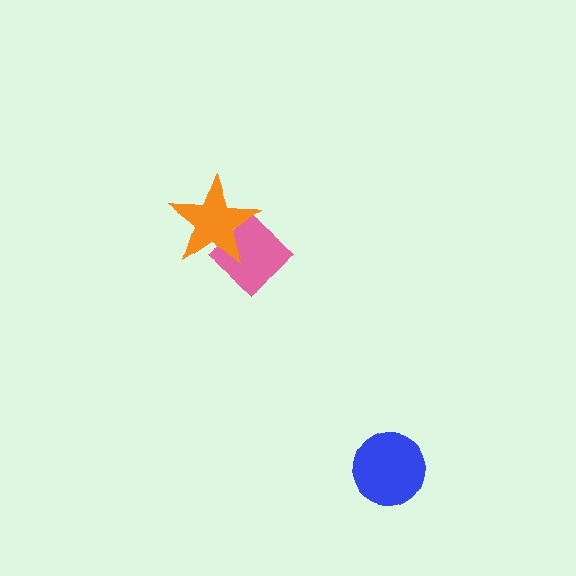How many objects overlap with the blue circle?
0 objects overlap with the blue circle.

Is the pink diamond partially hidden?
Yes, it is partially covered by another shape.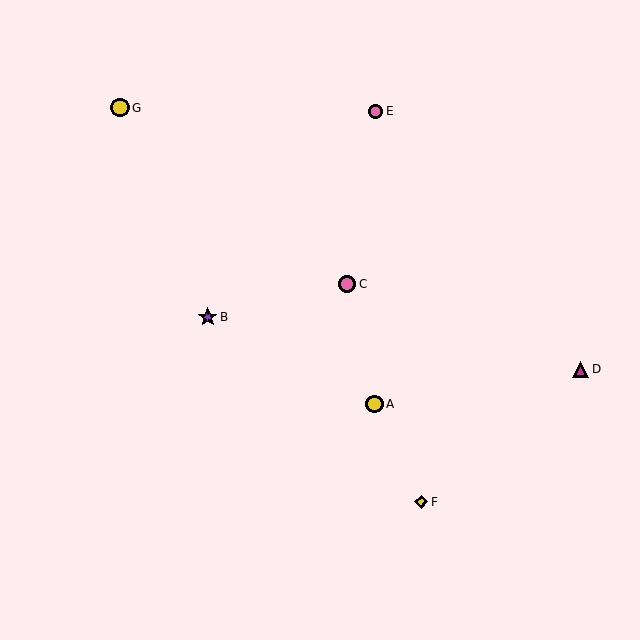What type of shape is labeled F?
Shape F is a yellow diamond.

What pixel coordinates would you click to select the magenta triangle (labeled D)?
Click at (581, 369) to select the magenta triangle D.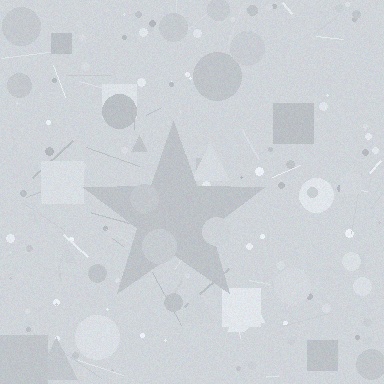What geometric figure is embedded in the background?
A star is embedded in the background.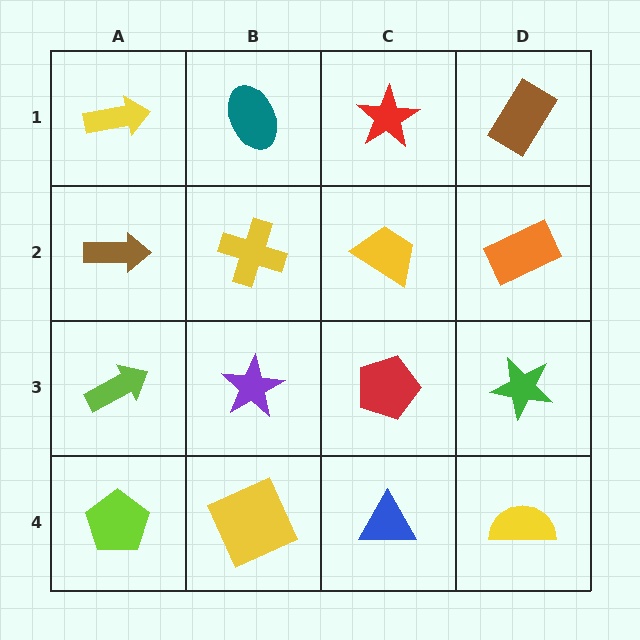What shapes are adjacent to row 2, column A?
A yellow arrow (row 1, column A), a lime arrow (row 3, column A), a yellow cross (row 2, column B).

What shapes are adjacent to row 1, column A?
A brown arrow (row 2, column A), a teal ellipse (row 1, column B).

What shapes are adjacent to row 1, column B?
A yellow cross (row 2, column B), a yellow arrow (row 1, column A), a red star (row 1, column C).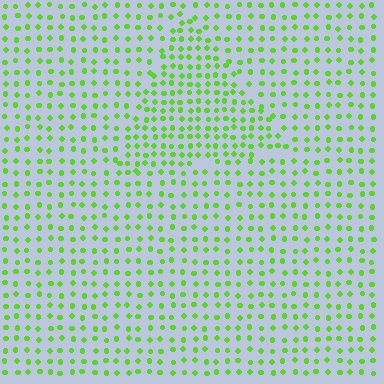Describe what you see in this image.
The image contains small lime elements arranged at two different densities. A triangle-shaped region is visible where the elements are more densely packed than the surrounding area.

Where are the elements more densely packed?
The elements are more densely packed inside the triangle boundary.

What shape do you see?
I see a triangle.